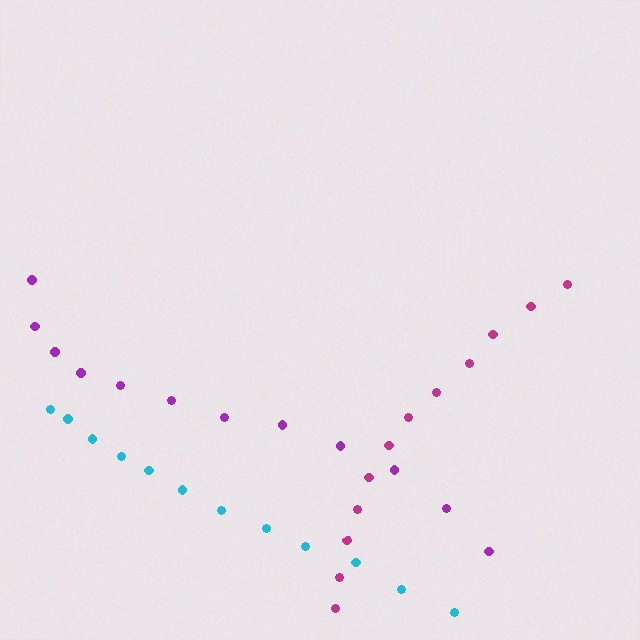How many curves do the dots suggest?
There are 3 distinct paths.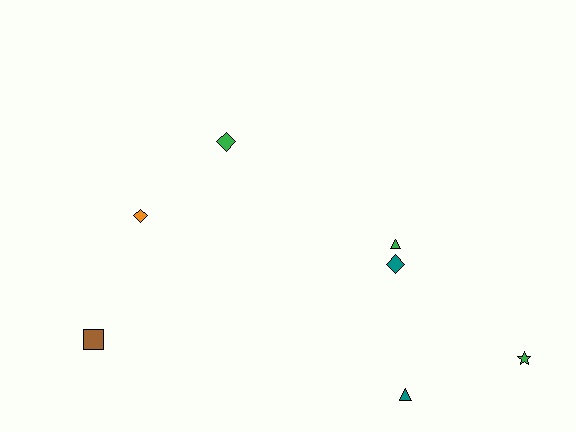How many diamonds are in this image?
There are 3 diamonds.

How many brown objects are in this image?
There is 1 brown object.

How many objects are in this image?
There are 7 objects.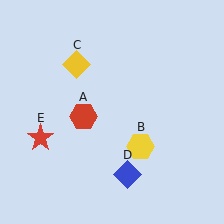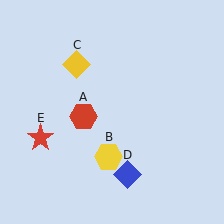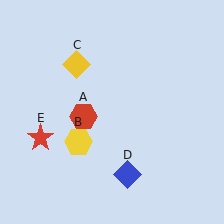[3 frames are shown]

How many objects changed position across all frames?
1 object changed position: yellow hexagon (object B).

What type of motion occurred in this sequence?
The yellow hexagon (object B) rotated clockwise around the center of the scene.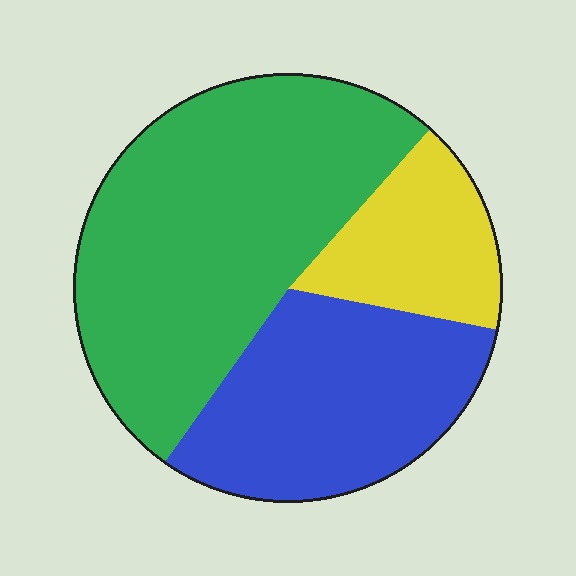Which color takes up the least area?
Yellow, at roughly 15%.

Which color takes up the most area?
Green, at roughly 50%.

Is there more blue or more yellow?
Blue.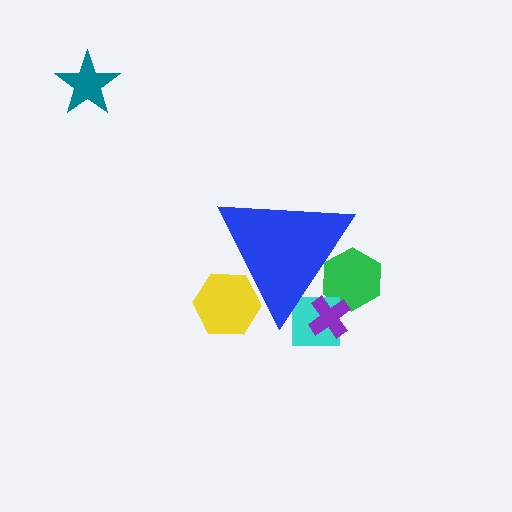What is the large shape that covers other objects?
A blue triangle.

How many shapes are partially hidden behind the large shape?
4 shapes are partially hidden.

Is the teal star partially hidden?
No, the teal star is fully visible.